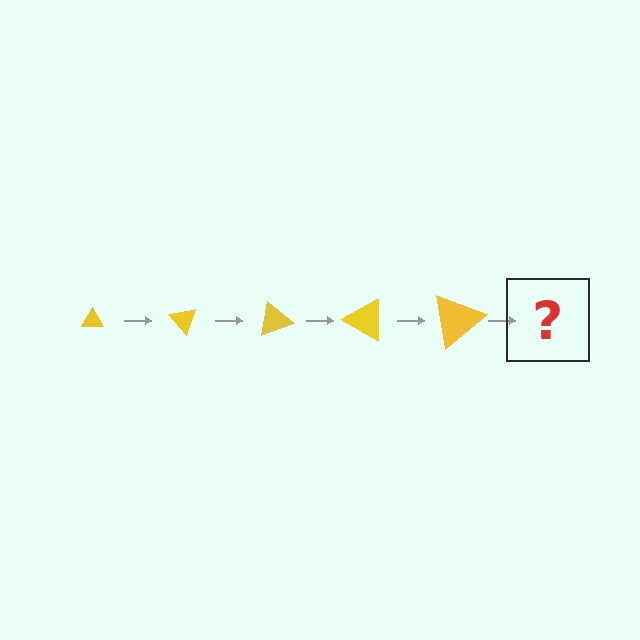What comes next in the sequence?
The next element should be a triangle, larger than the previous one and rotated 250 degrees from the start.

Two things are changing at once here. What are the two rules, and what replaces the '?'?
The two rules are that the triangle grows larger each step and it rotates 50 degrees each step. The '?' should be a triangle, larger than the previous one and rotated 250 degrees from the start.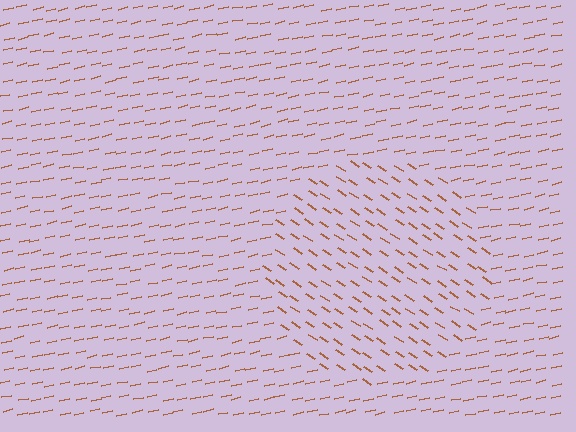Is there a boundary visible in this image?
Yes, there is a texture boundary formed by a change in line orientation.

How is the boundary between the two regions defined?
The boundary is defined purely by a change in line orientation (approximately 45 degrees difference). All lines are the same color and thickness.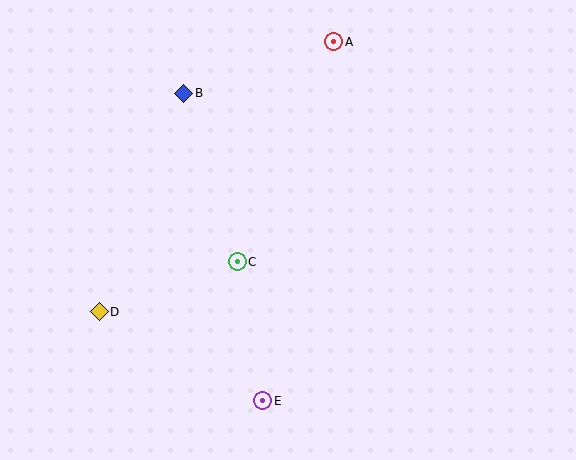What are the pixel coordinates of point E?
Point E is at (263, 401).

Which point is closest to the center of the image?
Point C at (237, 262) is closest to the center.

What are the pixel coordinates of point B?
Point B is at (184, 93).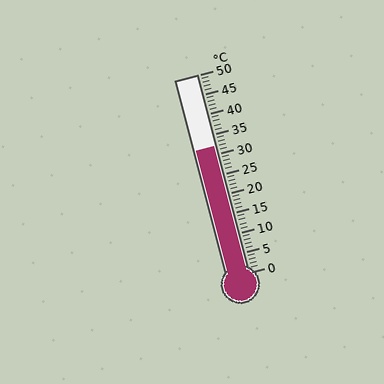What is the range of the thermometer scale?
The thermometer scale ranges from 0°C to 50°C.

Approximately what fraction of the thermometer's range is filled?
The thermometer is filled to approximately 65% of its range.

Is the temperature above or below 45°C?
The temperature is below 45°C.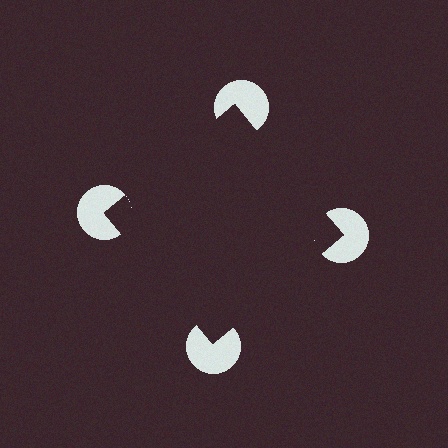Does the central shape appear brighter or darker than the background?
It typically appears slightly darker than the background, even though no actual brightness change is drawn.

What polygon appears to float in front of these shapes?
An illusory square — its edges are inferred from the aligned wedge cuts in the pac-man discs, not physically drawn.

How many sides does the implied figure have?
4 sides.